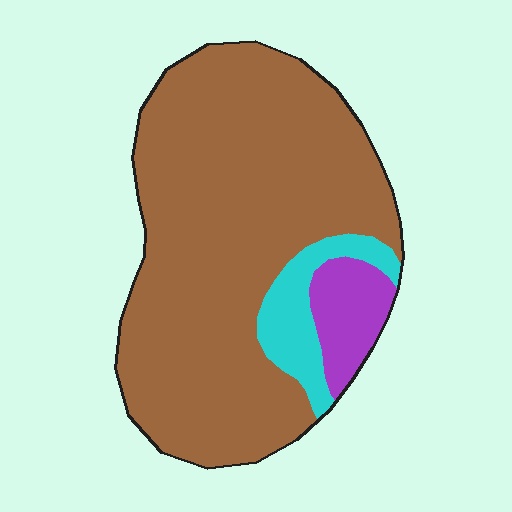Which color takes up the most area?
Brown, at roughly 80%.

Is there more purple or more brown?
Brown.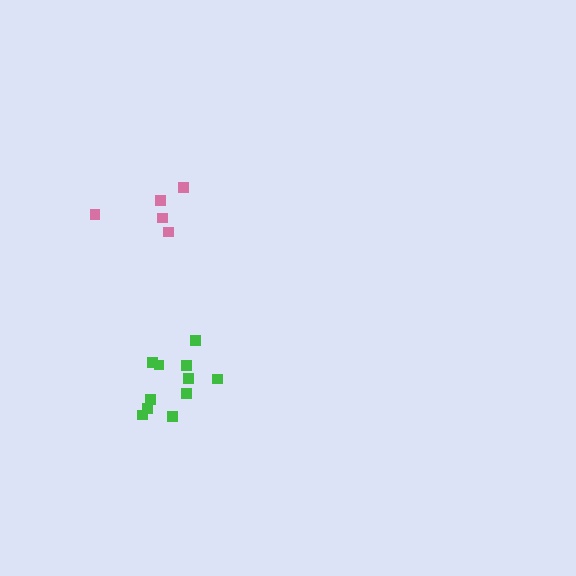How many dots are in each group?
Group 1: 5 dots, Group 2: 11 dots (16 total).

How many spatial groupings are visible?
There are 2 spatial groupings.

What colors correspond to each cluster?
The clusters are colored: pink, green.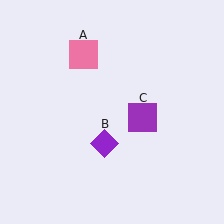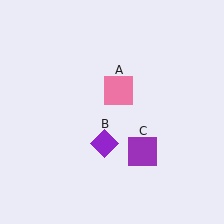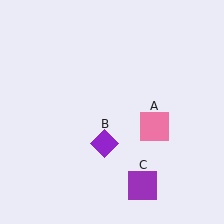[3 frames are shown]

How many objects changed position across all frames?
2 objects changed position: pink square (object A), purple square (object C).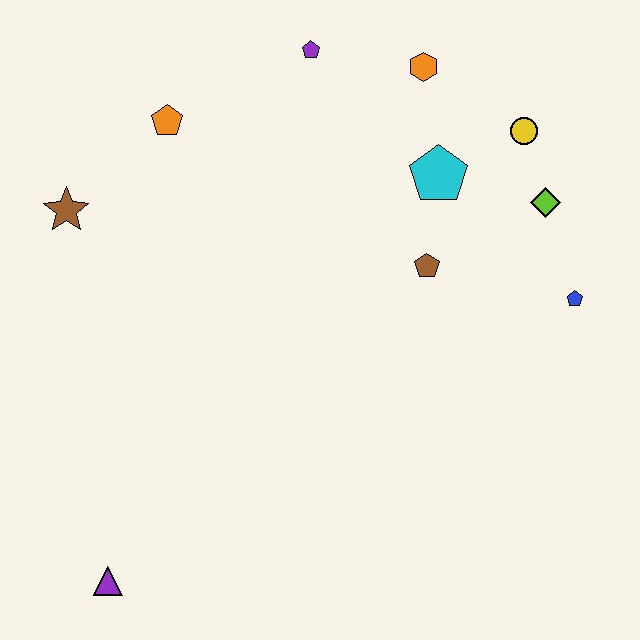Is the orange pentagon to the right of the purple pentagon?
No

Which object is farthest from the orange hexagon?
The purple triangle is farthest from the orange hexagon.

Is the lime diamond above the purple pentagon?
No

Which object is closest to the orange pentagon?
The brown star is closest to the orange pentagon.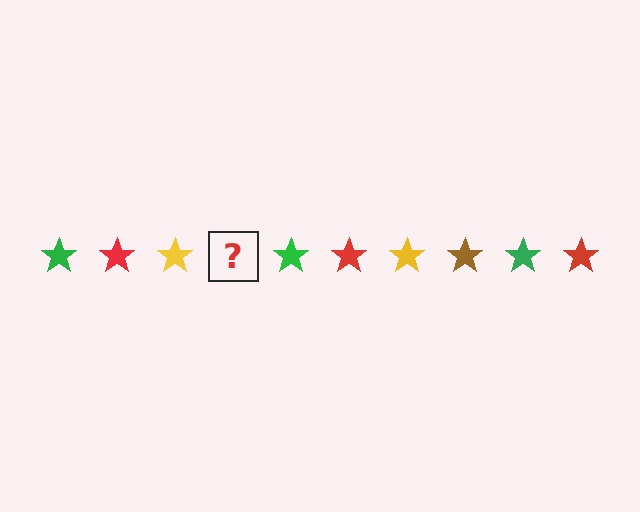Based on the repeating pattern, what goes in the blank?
The blank should be a brown star.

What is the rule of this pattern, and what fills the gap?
The rule is that the pattern cycles through green, red, yellow, brown stars. The gap should be filled with a brown star.